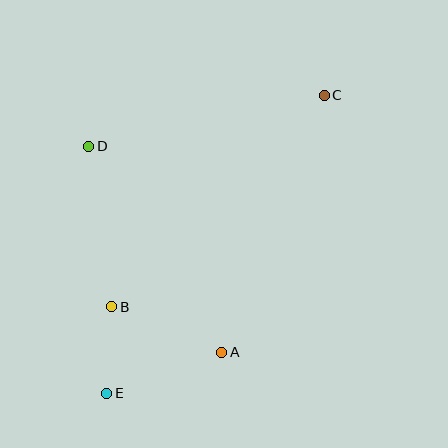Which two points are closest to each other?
Points B and E are closest to each other.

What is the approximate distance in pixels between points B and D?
The distance between B and D is approximately 162 pixels.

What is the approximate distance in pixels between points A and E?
The distance between A and E is approximately 122 pixels.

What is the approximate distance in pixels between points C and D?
The distance between C and D is approximately 241 pixels.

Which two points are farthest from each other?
Points C and E are farthest from each other.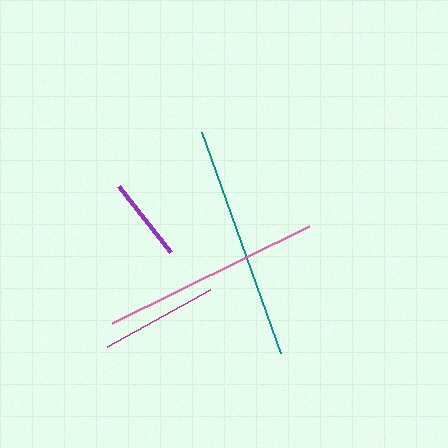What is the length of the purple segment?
The purple segment is approximately 84 pixels long.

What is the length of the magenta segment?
The magenta segment is approximately 118 pixels long.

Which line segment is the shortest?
The purple line is the shortest at approximately 84 pixels.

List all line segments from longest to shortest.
From longest to shortest: teal, pink, magenta, purple.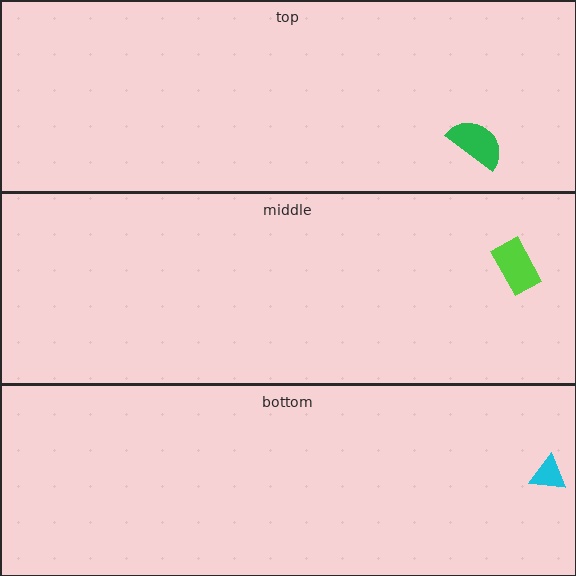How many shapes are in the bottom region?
1.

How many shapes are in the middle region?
1.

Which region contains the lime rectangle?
The middle region.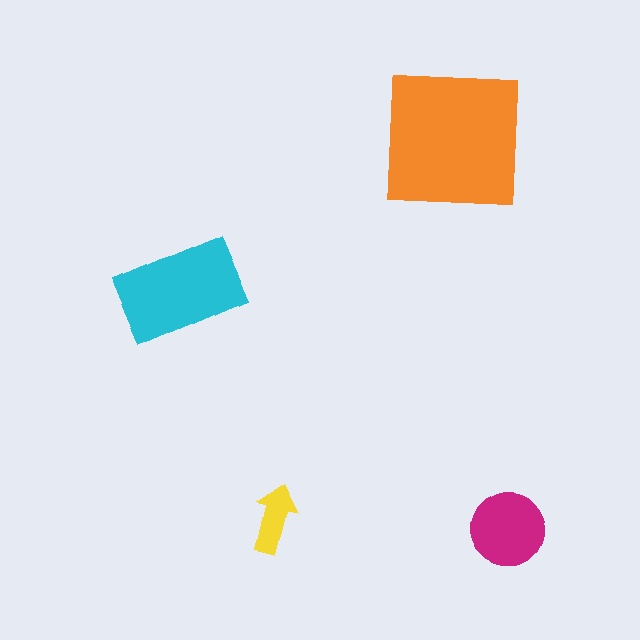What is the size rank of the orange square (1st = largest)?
1st.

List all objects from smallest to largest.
The yellow arrow, the magenta circle, the cyan rectangle, the orange square.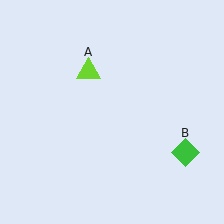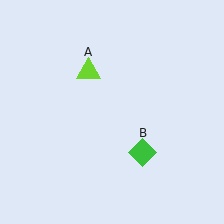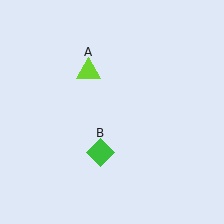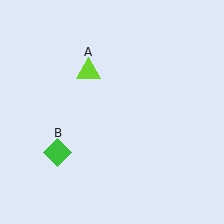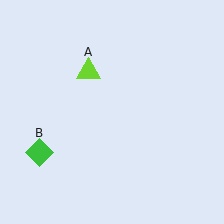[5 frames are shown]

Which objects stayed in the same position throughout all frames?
Lime triangle (object A) remained stationary.